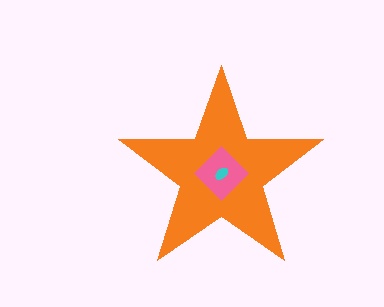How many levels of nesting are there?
3.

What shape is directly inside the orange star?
The pink diamond.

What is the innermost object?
The cyan ellipse.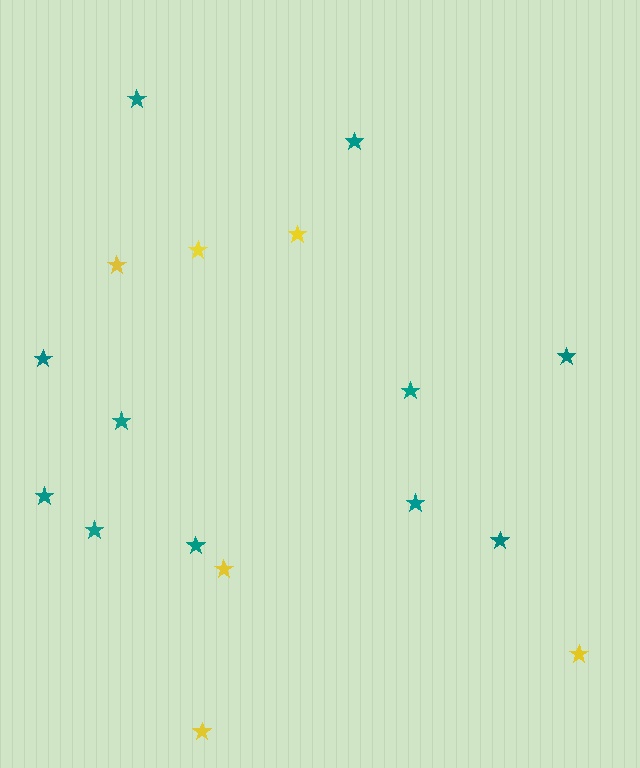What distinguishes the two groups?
There are 2 groups: one group of yellow stars (6) and one group of teal stars (11).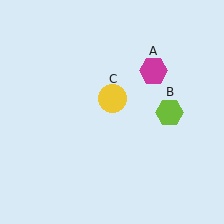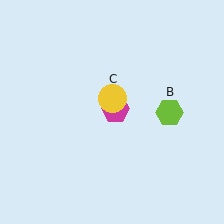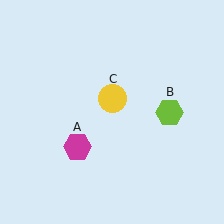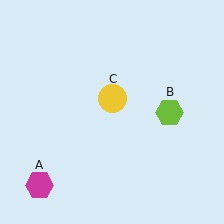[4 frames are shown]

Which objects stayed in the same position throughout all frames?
Lime hexagon (object B) and yellow circle (object C) remained stationary.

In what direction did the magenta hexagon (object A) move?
The magenta hexagon (object A) moved down and to the left.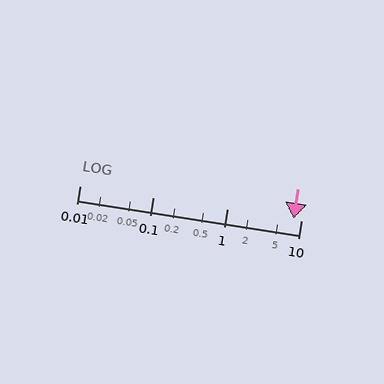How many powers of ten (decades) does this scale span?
The scale spans 3 decades, from 0.01 to 10.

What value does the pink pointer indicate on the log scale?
The pointer indicates approximately 7.9.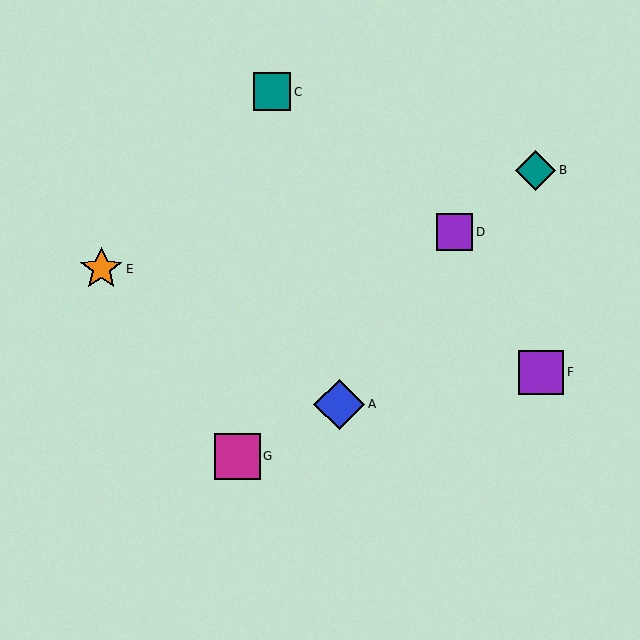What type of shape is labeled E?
Shape E is an orange star.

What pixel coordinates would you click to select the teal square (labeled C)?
Click at (272, 92) to select the teal square C.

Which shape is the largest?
The blue diamond (labeled A) is the largest.